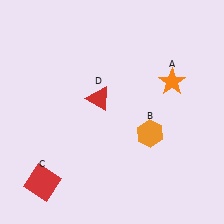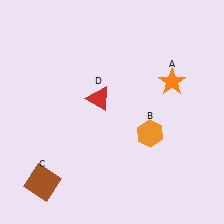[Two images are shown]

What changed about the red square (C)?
In Image 1, C is red. In Image 2, it changed to brown.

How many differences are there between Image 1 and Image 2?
There is 1 difference between the two images.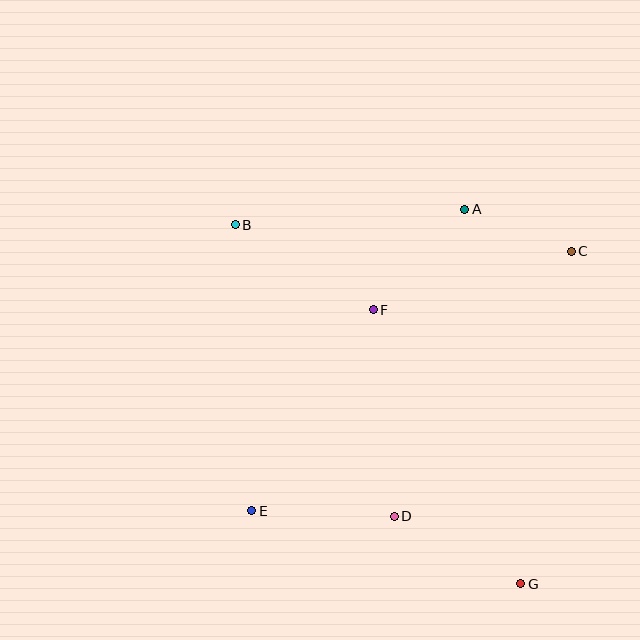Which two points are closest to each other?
Points A and C are closest to each other.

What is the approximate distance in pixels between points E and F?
The distance between E and F is approximately 235 pixels.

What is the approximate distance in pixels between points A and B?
The distance between A and B is approximately 230 pixels.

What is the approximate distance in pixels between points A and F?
The distance between A and F is approximately 136 pixels.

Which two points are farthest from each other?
Points B and G are farthest from each other.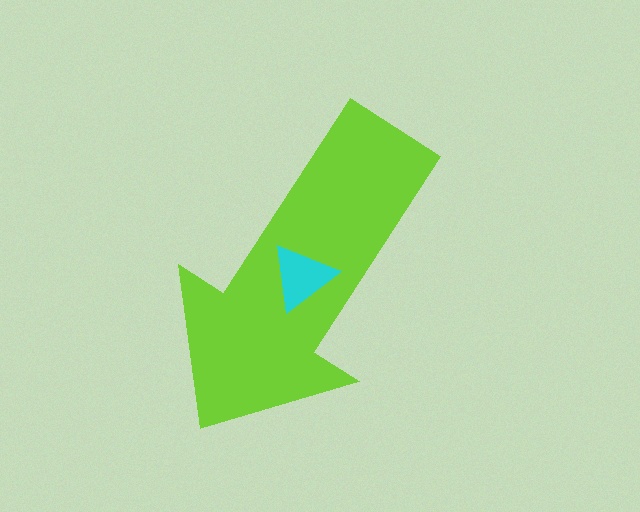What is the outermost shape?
The lime arrow.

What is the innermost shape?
The cyan triangle.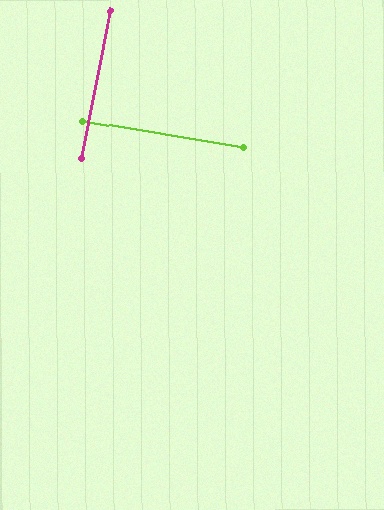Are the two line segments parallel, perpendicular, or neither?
Perpendicular — they meet at approximately 88°.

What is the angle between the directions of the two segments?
Approximately 88 degrees.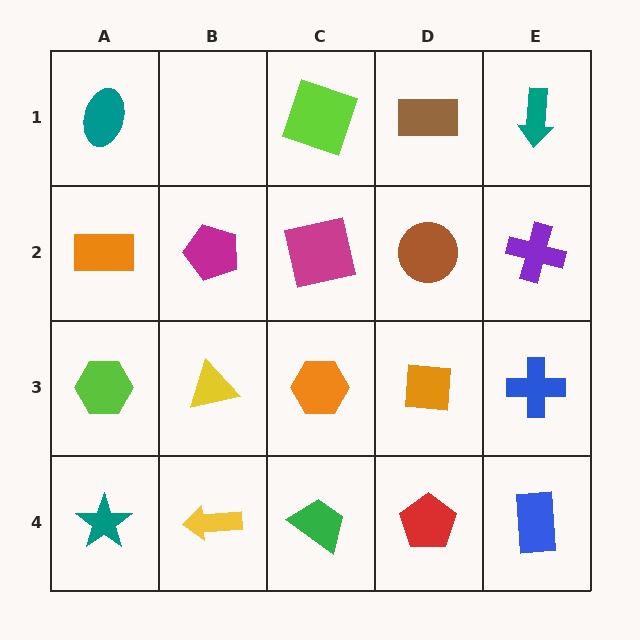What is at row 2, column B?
A magenta pentagon.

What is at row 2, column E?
A purple cross.